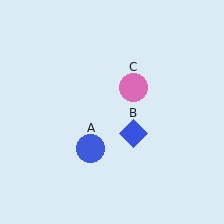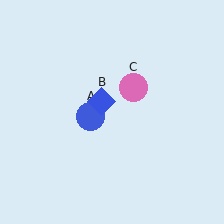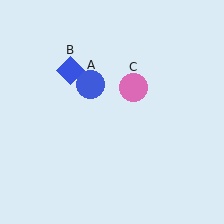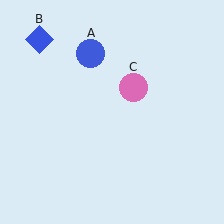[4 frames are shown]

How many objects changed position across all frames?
2 objects changed position: blue circle (object A), blue diamond (object B).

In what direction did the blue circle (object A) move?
The blue circle (object A) moved up.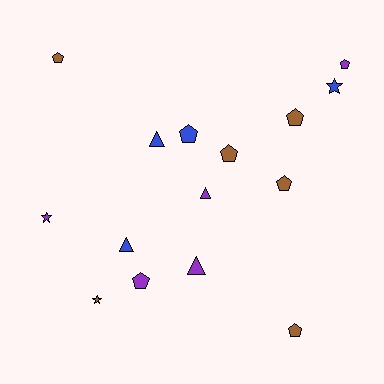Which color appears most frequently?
Brown, with 6 objects.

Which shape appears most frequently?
Pentagon, with 8 objects.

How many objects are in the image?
There are 15 objects.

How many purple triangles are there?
There are 2 purple triangles.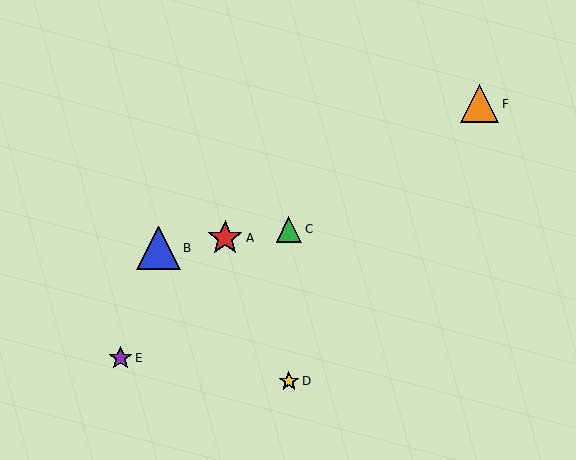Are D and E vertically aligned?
No, D is at x≈289 and E is at x≈120.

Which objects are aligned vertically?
Objects C, D are aligned vertically.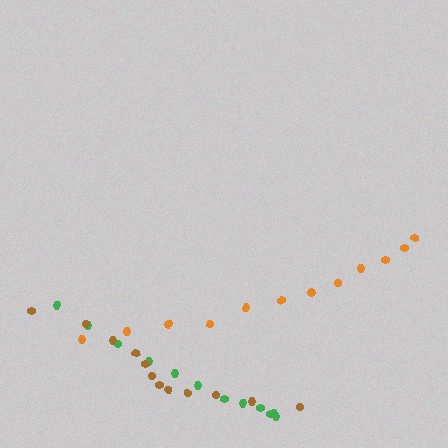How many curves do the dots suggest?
There are 3 distinct paths.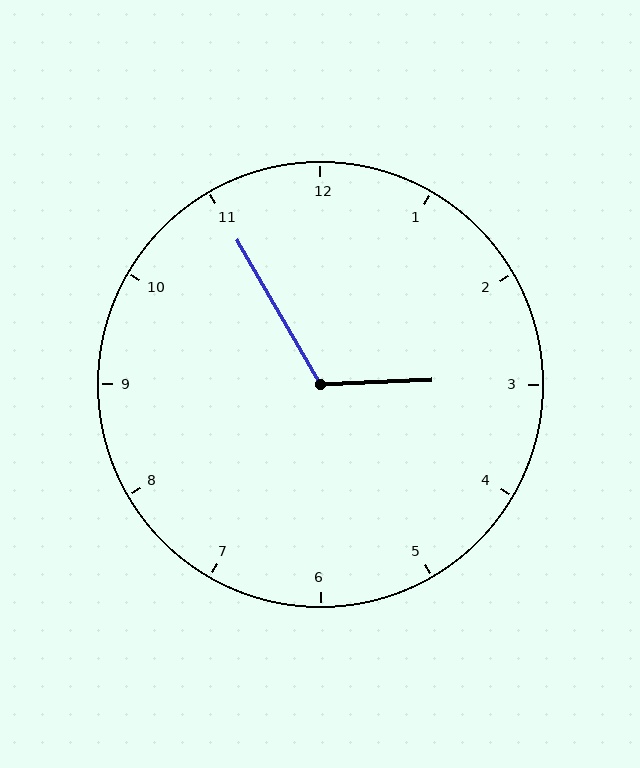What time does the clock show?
2:55.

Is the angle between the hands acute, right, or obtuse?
It is obtuse.